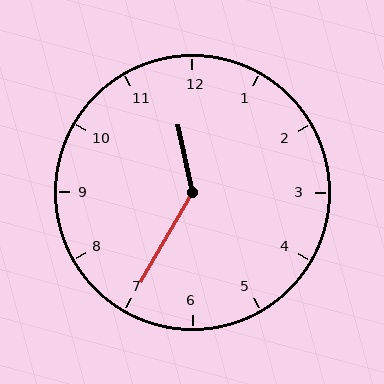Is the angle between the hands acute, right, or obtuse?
It is obtuse.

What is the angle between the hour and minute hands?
Approximately 138 degrees.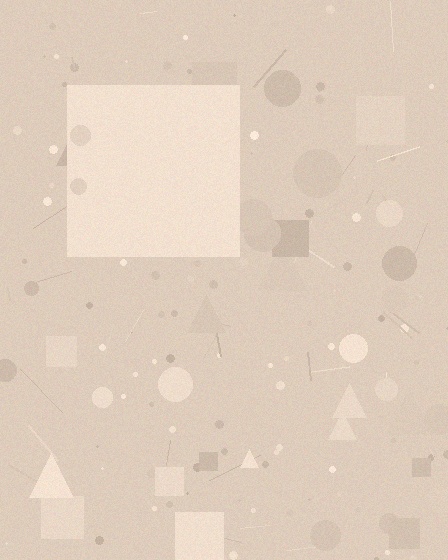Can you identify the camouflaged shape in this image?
The camouflaged shape is a square.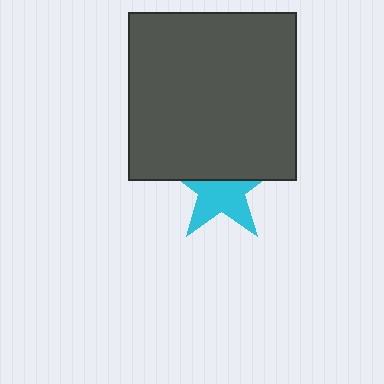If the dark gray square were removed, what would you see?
You would see the complete cyan star.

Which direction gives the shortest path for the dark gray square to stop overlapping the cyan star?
Moving up gives the shortest separation.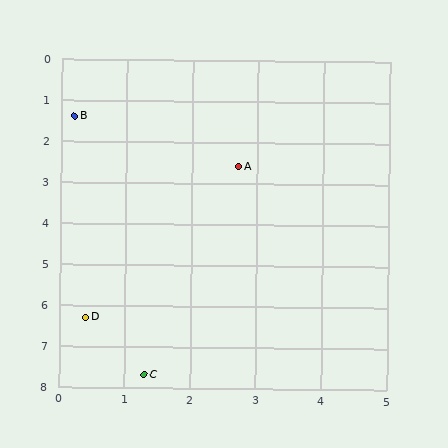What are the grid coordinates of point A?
Point A is at approximately (2.7, 2.6).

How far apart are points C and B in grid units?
Points C and B are about 6.4 grid units apart.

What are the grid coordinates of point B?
Point B is at approximately (0.2, 1.4).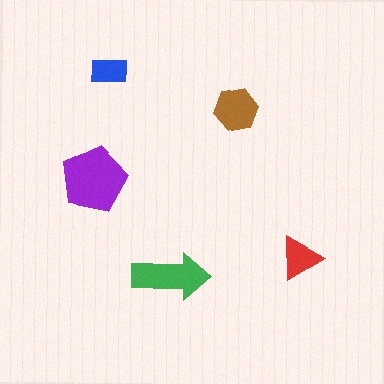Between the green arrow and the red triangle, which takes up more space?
The green arrow.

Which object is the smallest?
The blue rectangle.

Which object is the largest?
The purple pentagon.